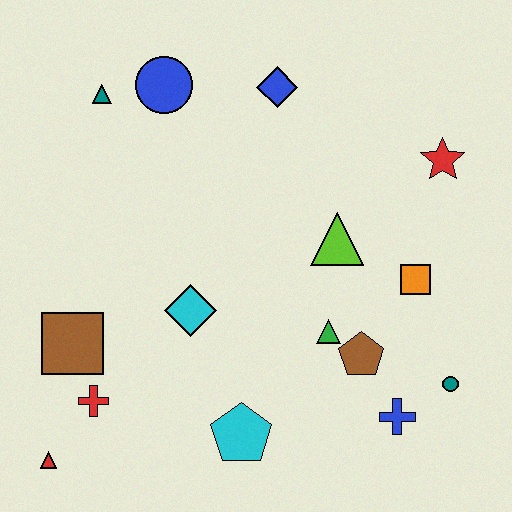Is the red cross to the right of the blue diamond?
No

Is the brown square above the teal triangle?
No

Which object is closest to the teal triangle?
The blue circle is closest to the teal triangle.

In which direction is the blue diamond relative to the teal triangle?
The blue diamond is to the right of the teal triangle.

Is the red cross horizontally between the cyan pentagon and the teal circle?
No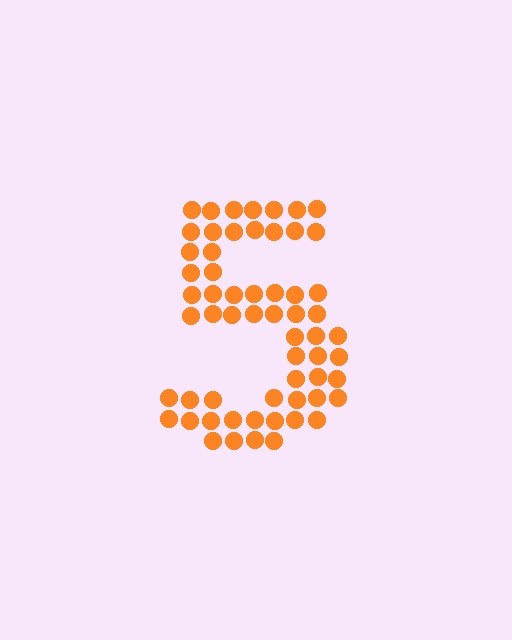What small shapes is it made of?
It is made of small circles.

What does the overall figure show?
The overall figure shows the digit 5.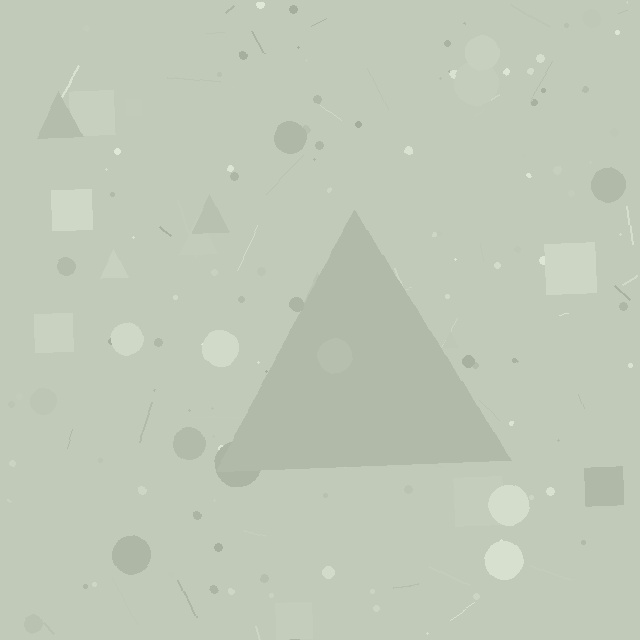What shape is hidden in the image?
A triangle is hidden in the image.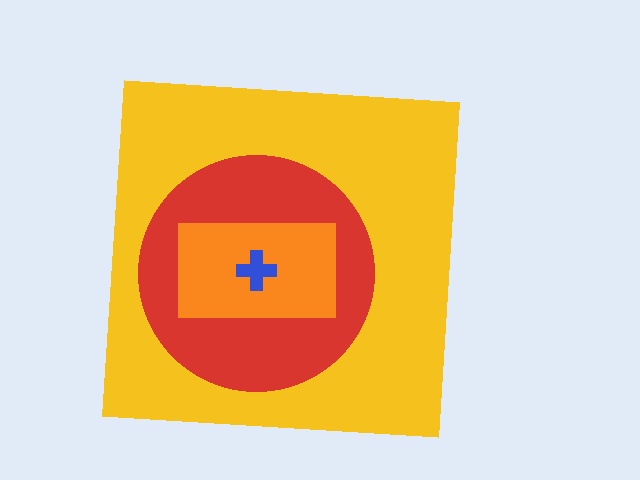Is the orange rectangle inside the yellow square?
Yes.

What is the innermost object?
The blue cross.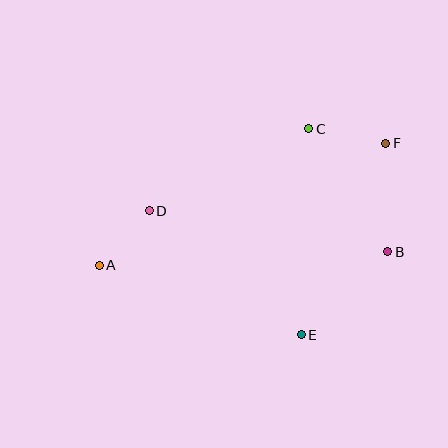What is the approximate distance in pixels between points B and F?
The distance between B and F is approximately 109 pixels.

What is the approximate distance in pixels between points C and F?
The distance between C and F is approximately 79 pixels.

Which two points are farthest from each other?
Points A and F are farthest from each other.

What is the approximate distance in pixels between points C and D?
The distance between C and D is approximately 179 pixels.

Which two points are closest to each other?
Points A and D are closest to each other.